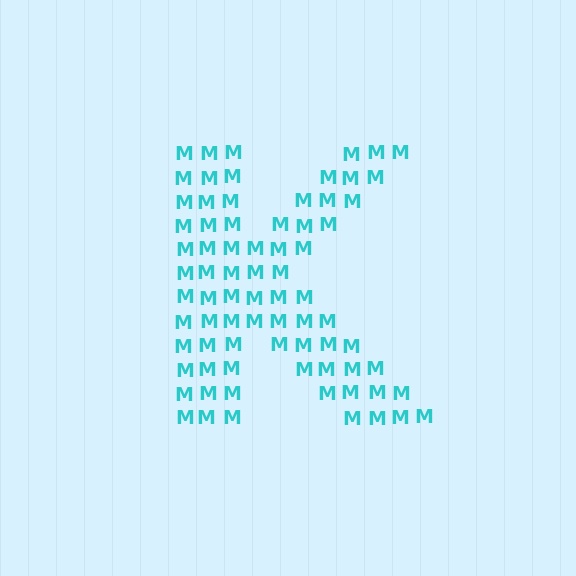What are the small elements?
The small elements are letter M's.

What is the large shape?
The large shape is the letter K.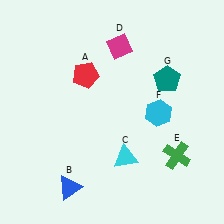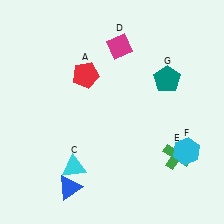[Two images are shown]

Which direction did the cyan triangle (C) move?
The cyan triangle (C) moved left.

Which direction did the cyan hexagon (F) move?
The cyan hexagon (F) moved down.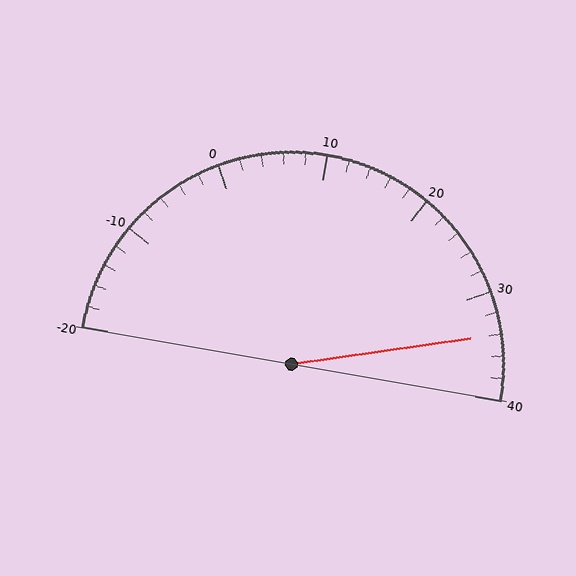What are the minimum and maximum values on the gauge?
The gauge ranges from -20 to 40.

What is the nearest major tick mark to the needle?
The nearest major tick mark is 30.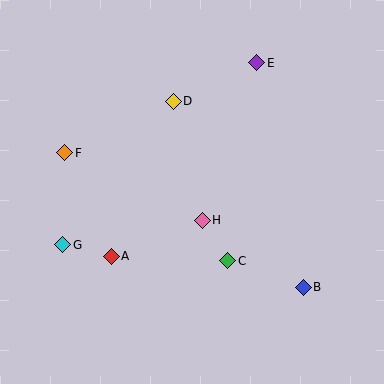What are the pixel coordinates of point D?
Point D is at (173, 101).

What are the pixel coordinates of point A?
Point A is at (111, 256).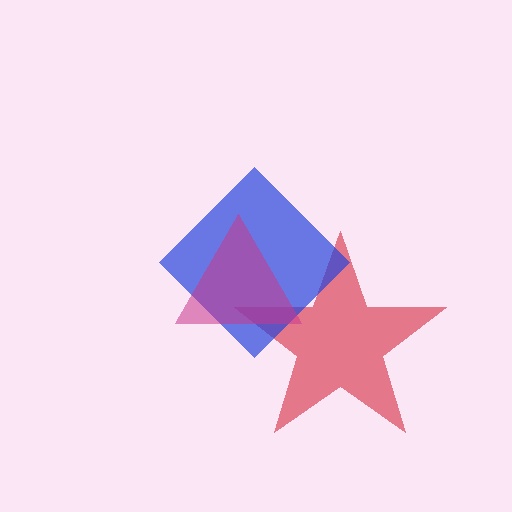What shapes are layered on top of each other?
The layered shapes are: a red star, a blue diamond, a magenta triangle.